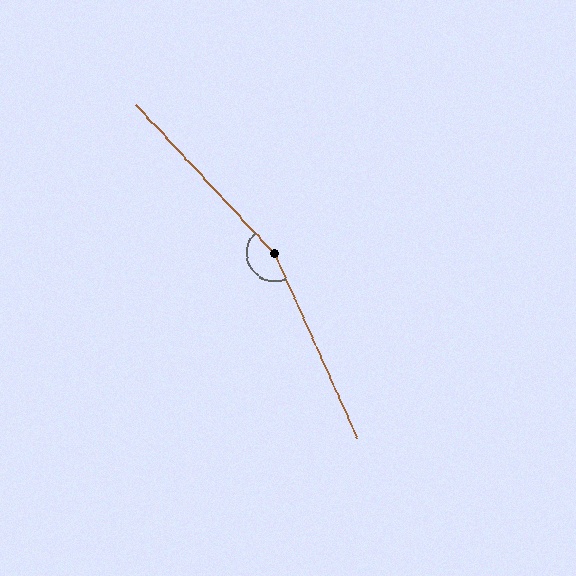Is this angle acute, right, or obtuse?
It is obtuse.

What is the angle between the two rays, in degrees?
Approximately 161 degrees.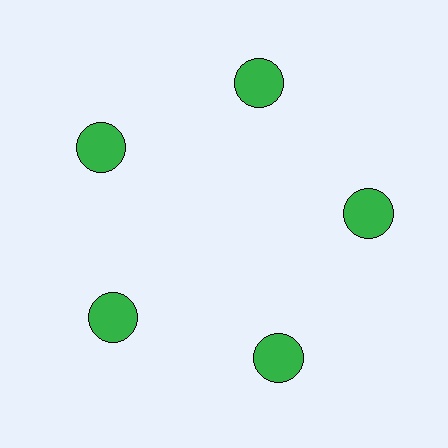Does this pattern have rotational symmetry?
Yes, this pattern has 5-fold rotational symmetry. It looks the same after rotating 72 degrees around the center.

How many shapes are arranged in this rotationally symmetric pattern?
There are 5 shapes, arranged in 5 groups of 1.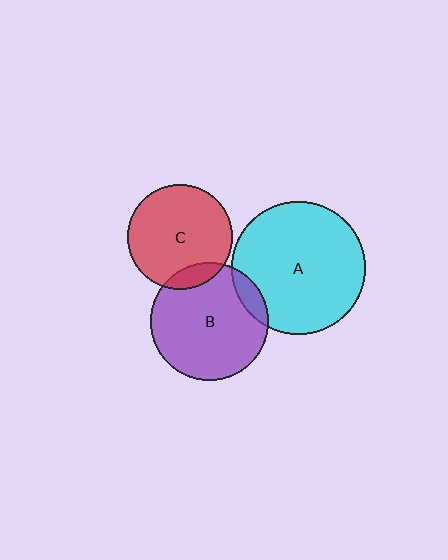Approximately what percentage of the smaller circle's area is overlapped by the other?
Approximately 10%.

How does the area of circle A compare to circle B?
Approximately 1.3 times.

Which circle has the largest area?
Circle A (cyan).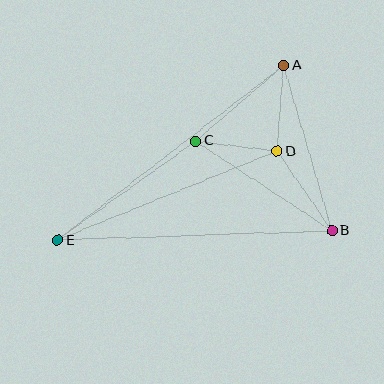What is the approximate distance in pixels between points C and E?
The distance between C and E is approximately 170 pixels.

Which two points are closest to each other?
Points C and D are closest to each other.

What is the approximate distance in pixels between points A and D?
The distance between A and D is approximately 86 pixels.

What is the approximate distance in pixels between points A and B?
The distance between A and B is approximately 172 pixels.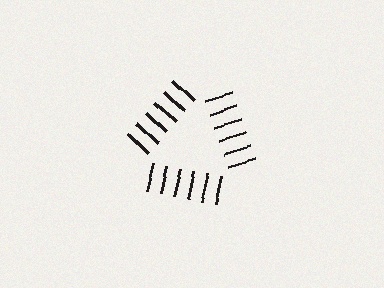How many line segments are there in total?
18 — 6 along each of the 3 edges.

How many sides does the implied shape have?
3 sides — the line-ends trace a triangle.